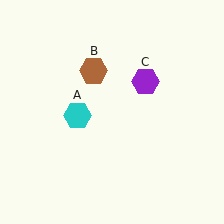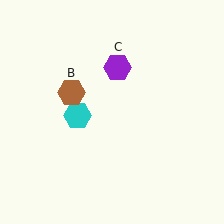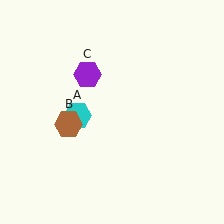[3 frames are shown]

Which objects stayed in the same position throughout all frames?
Cyan hexagon (object A) remained stationary.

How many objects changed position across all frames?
2 objects changed position: brown hexagon (object B), purple hexagon (object C).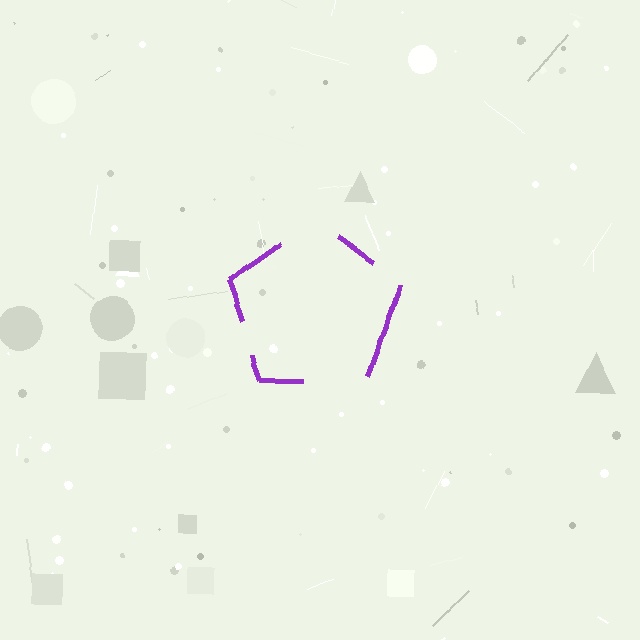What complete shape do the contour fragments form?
The contour fragments form a pentagon.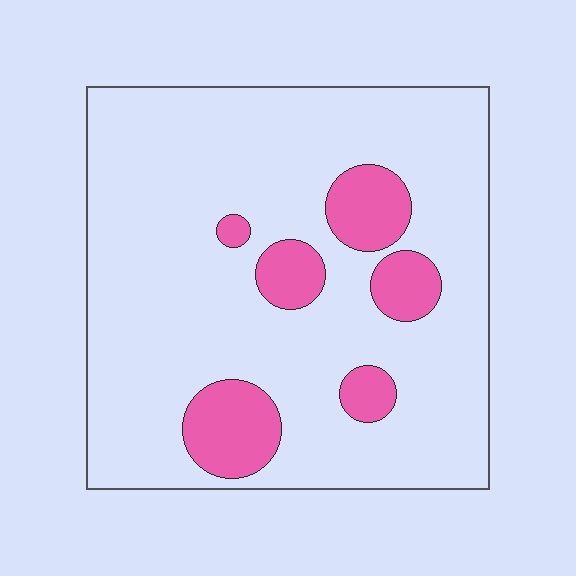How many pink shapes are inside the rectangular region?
6.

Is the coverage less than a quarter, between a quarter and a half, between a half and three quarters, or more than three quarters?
Less than a quarter.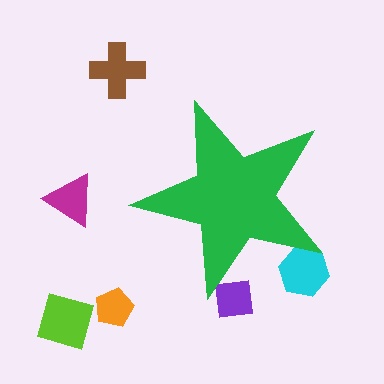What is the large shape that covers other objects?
A green star.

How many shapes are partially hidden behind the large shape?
2 shapes are partially hidden.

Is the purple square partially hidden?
Yes, the purple square is partially hidden behind the green star.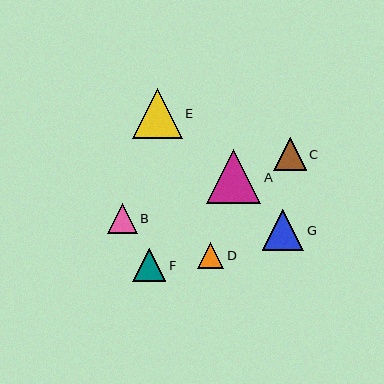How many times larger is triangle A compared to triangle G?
Triangle A is approximately 1.3 times the size of triangle G.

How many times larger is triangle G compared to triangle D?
Triangle G is approximately 1.6 times the size of triangle D.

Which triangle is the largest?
Triangle A is the largest with a size of approximately 54 pixels.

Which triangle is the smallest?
Triangle D is the smallest with a size of approximately 27 pixels.